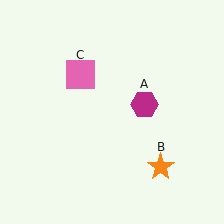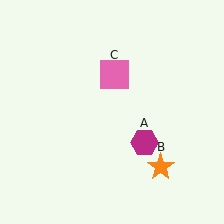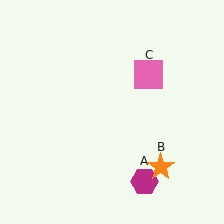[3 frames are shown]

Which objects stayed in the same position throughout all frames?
Orange star (object B) remained stationary.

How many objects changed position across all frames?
2 objects changed position: magenta hexagon (object A), pink square (object C).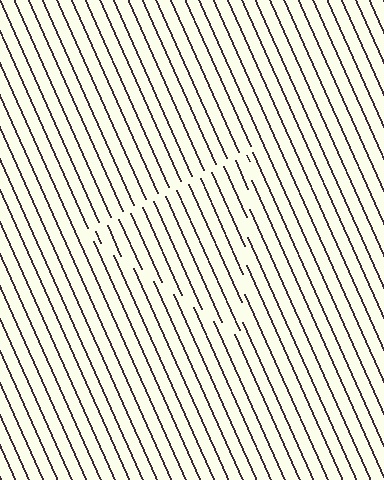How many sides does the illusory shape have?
3 sides — the line-ends trace a triangle.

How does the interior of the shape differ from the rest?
The interior of the shape contains the same grating, shifted by half a period — the contour is defined by the phase discontinuity where line-ends from the inner and outer gratings abut.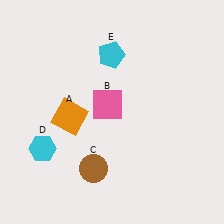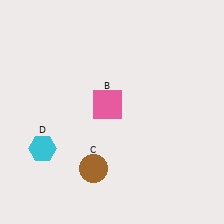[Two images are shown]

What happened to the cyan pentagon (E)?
The cyan pentagon (E) was removed in Image 2. It was in the top-left area of Image 1.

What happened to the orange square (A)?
The orange square (A) was removed in Image 2. It was in the bottom-left area of Image 1.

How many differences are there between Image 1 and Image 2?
There are 2 differences between the two images.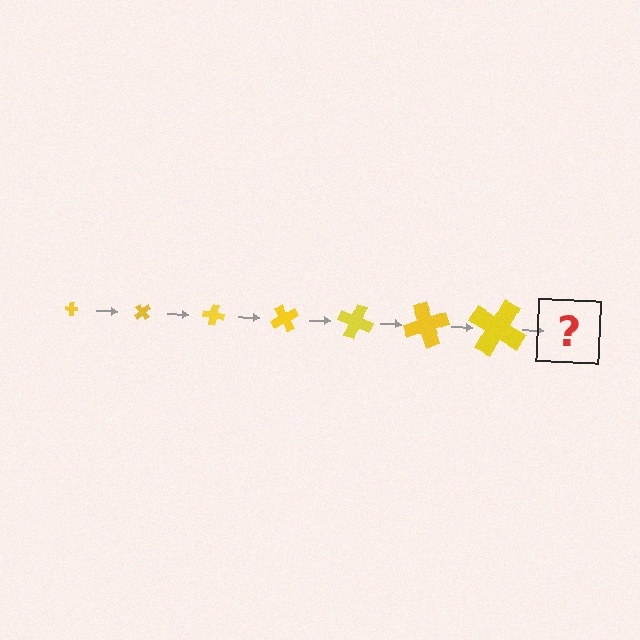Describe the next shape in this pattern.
It should be a cross, larger than the previous one and rotated 350 degrees from the start.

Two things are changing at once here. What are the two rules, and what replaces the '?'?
The two rules are that the cross grows larger each step and it rotates 50 degrees each step. The '?' should be a cross, larger than the previous one and rotated 350 degrees from the start.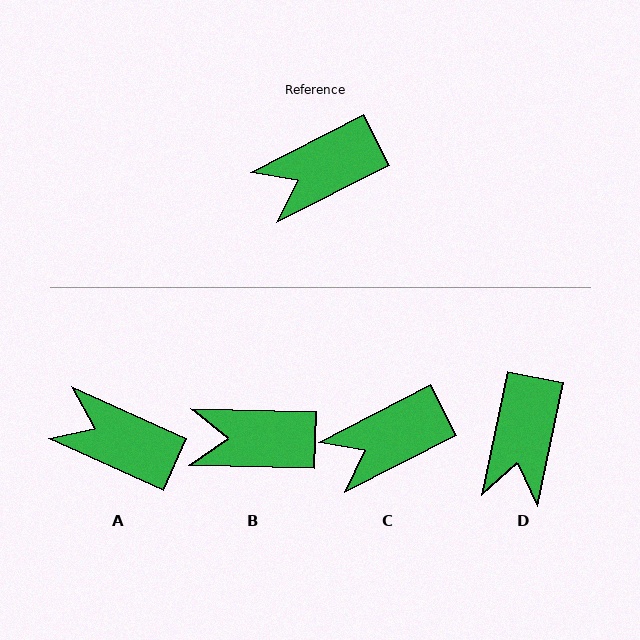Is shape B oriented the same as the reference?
No, it is off by about 29 degrees.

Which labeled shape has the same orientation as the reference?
C.